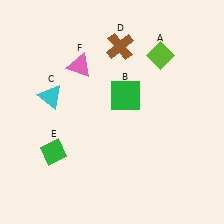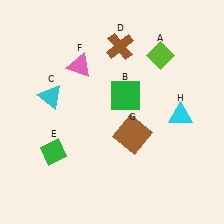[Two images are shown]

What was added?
A brown square (G), a cyan triangle (H) were added in Image 2.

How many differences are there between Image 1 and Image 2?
There are 2 differences between the two images.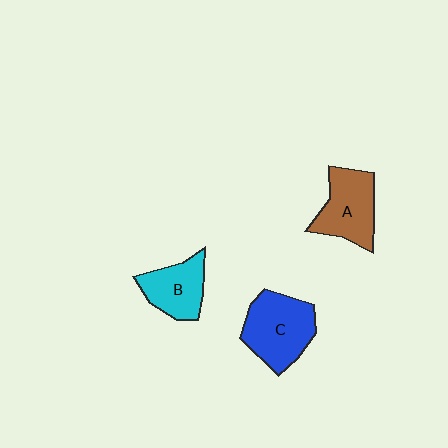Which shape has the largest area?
Shape C (blue).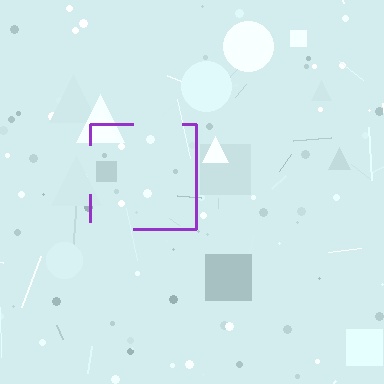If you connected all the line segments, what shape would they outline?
They would outline a square.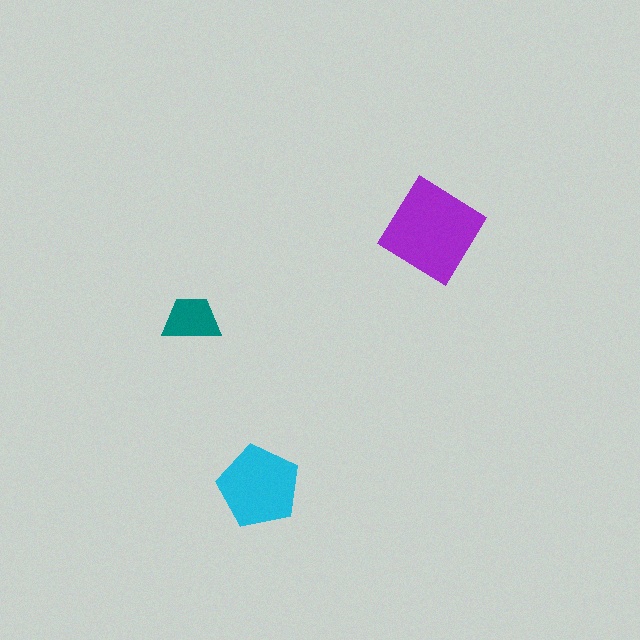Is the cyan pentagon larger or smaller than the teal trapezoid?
Larger.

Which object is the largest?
The purple diamond.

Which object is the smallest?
The teal trapezoid.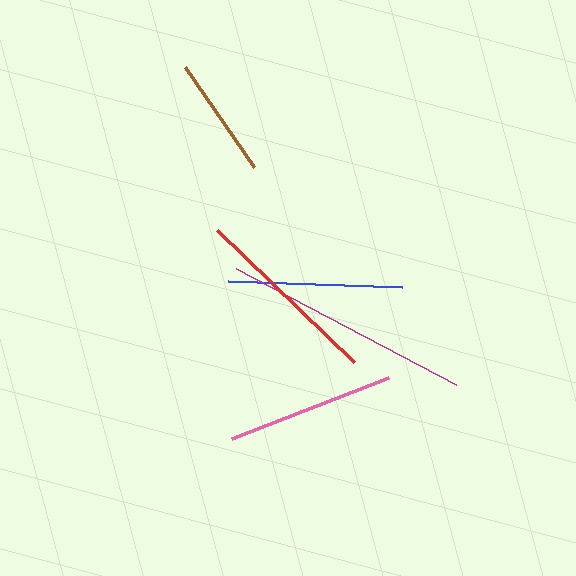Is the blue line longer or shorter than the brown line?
The blue line is longer than the brown line.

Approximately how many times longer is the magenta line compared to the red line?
The magenta line is approximately 1.3 times the length of the red line.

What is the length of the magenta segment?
The magenta segment is approximately 249 pixels long.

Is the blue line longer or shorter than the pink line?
The blue line is longer than the pink line.